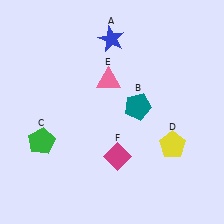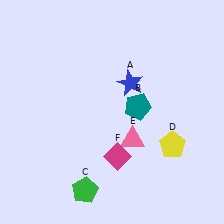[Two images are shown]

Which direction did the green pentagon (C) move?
The green pentagon (C) moved down.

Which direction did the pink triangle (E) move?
The pink triangle (E) moved down.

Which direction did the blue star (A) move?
The blue star (A) moved down.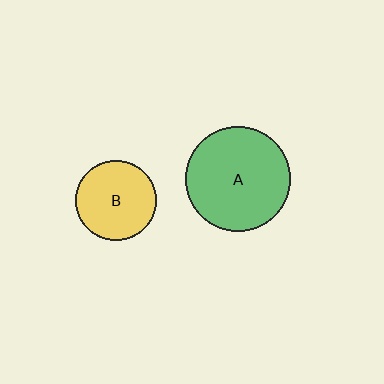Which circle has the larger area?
Circle A (green).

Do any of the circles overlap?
No, none of the circles overlap.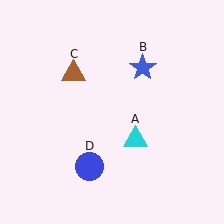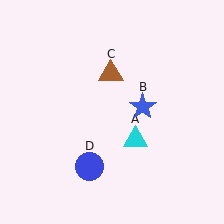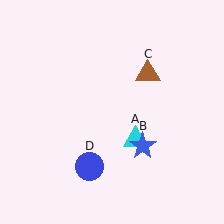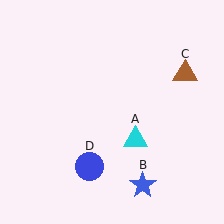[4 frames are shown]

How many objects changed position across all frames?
2 objects changed position: blue star (object B), brown triangle (object C).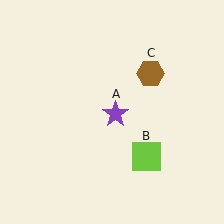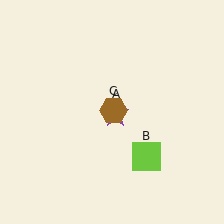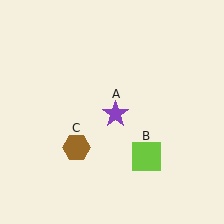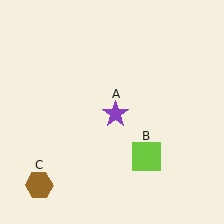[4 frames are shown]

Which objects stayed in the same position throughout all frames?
Purple star (object A) and lime square (object B) remained stationary.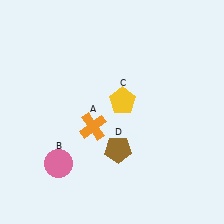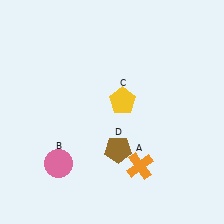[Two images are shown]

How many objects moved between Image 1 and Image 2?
1 object moved between the two images.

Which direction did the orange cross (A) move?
The orange cross (A) moved right.